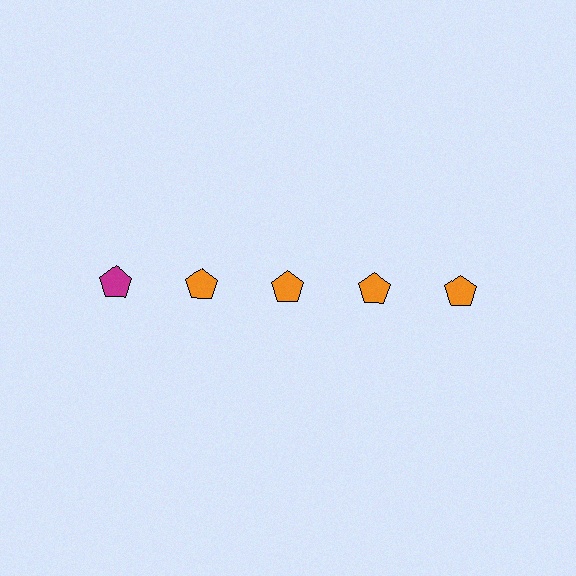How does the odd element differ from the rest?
It has a different color: magenta instead of orange.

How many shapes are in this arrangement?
There are 5 shapes arranged in a grid pattern.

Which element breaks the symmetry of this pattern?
The magenta pentagon in the top row, leftmost column breaks the symmetry. All other shapes are orange pentagons.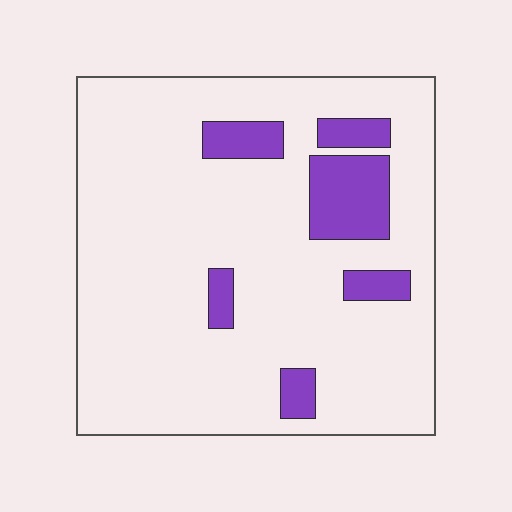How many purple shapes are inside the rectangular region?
6.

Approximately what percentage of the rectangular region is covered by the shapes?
Approximately 15%.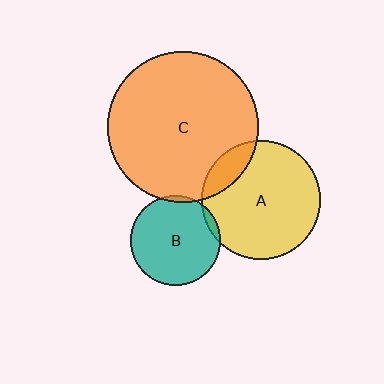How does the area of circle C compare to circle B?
Approximately 2.8 times.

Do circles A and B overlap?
Yes.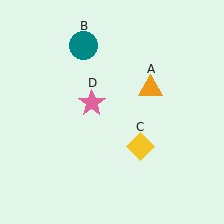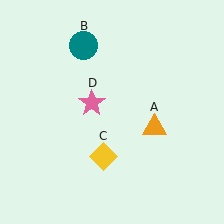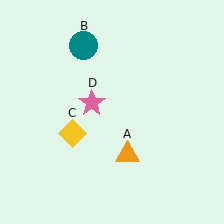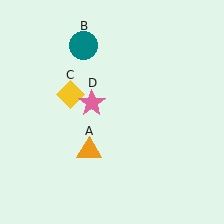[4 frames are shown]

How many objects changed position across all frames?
2 objects changed position: orange triangle (object A), yellow diamond (object C).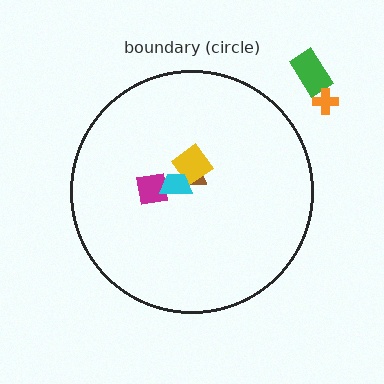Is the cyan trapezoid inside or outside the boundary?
Inside.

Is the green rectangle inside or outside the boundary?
Outside.